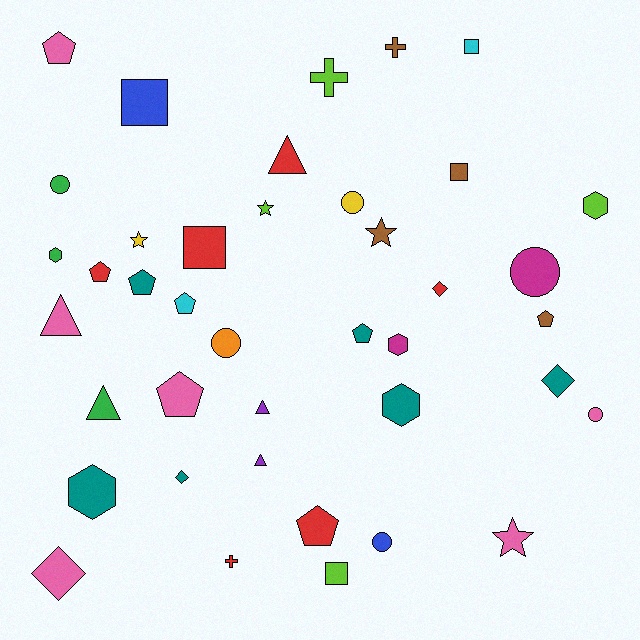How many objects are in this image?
There are 40 objects.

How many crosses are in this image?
There are 3 crosses.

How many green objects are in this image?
There are 3 green objects.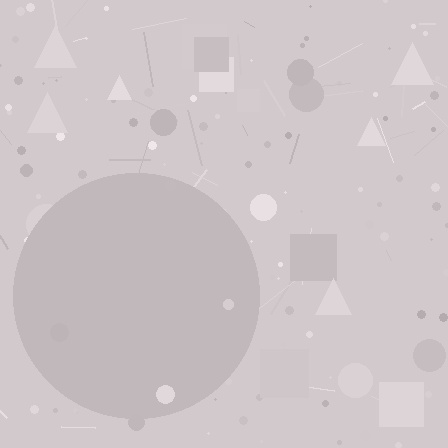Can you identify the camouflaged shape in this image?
The camouflaged shape is a circle.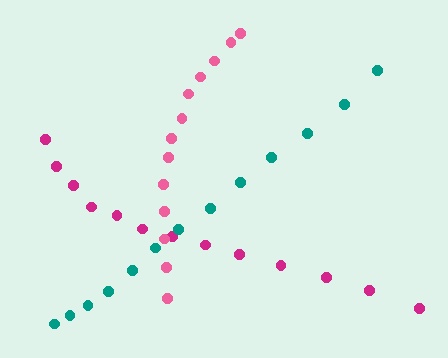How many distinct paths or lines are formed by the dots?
There are 3 distinct paths.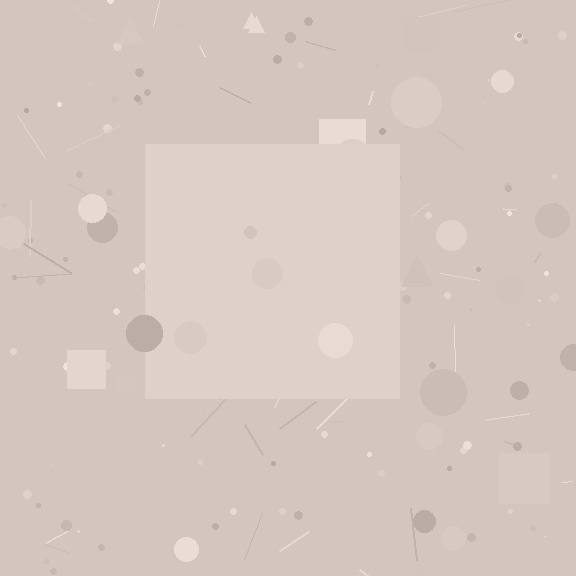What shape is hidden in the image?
A square is hidden in the image.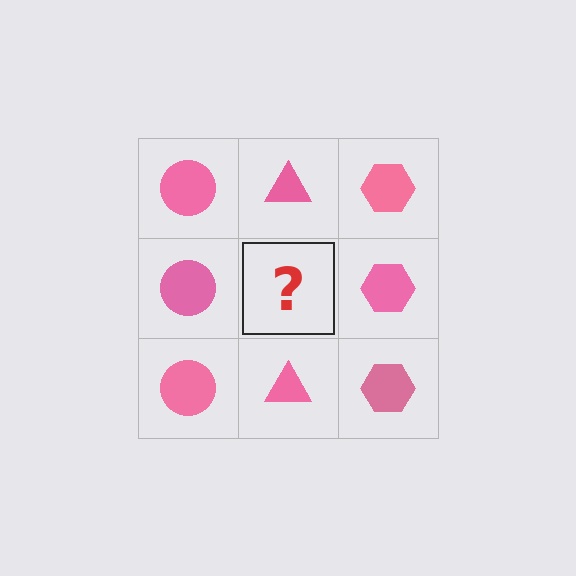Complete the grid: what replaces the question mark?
The question mark should be replaced with a pink triangle.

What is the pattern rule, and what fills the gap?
The rule is that each column has a consistent shape. The gap should be filled with a pink triangle.